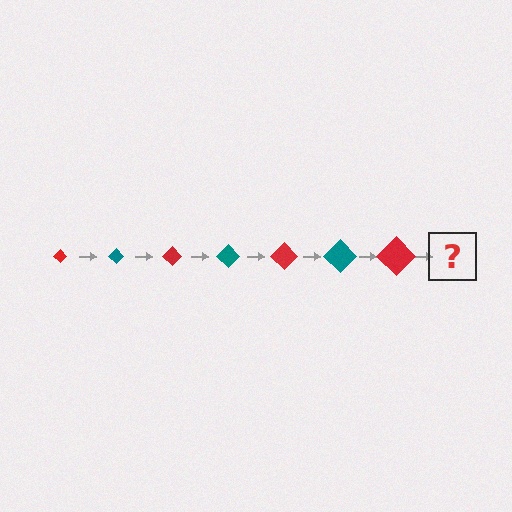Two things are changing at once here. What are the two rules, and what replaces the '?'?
The two rules are that the diamond grows larger each step and the color cycles through red and teal. The '?' should be a teal diamond, larger than the previous one.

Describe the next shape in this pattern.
It should be a teal diamond, larger than the previous one.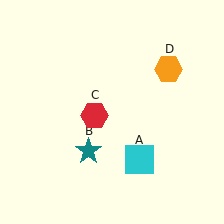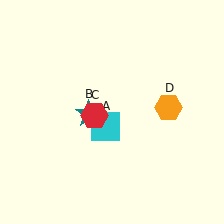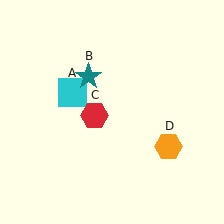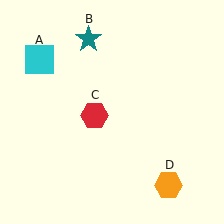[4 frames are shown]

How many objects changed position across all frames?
3 objects changed position: cyan square (object A), teal star (object B), orange hexagon (object D).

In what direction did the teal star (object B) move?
The teal star (object B) moved up.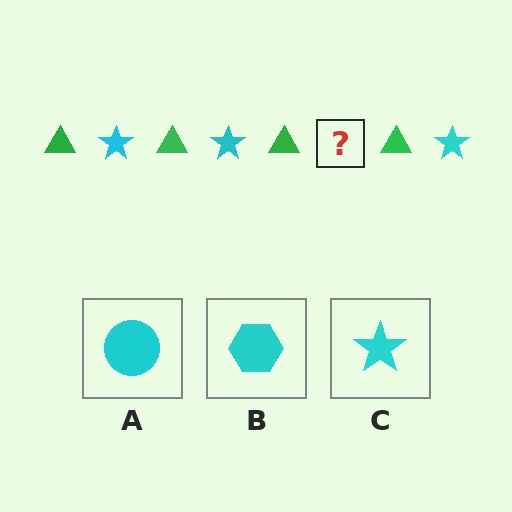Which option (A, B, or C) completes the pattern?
C.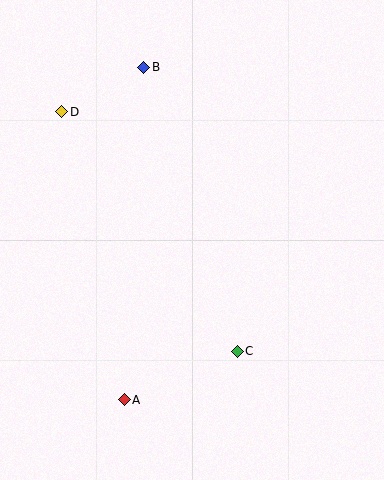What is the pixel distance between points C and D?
The distance between C and D is 297 pixels.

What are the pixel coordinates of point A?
Point A is at (125, 400).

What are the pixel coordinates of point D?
Point D is at (62, 112).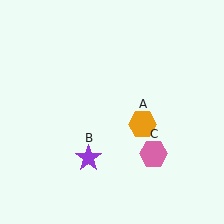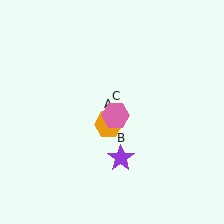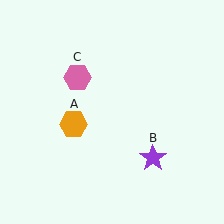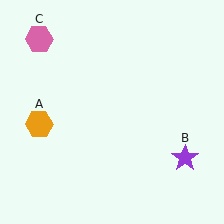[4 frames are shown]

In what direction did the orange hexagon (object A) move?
The orange hexagon (object A) moved left.